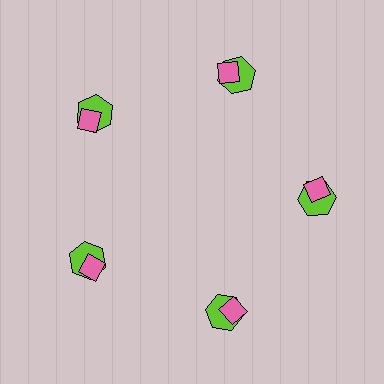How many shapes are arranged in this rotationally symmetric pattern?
There are 10 shapes, arranged in 5 groups of 2.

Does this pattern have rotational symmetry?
Yes, this pattern has 5-fold rotational symmetry. It looks the same after rotating 72 degrees around the center.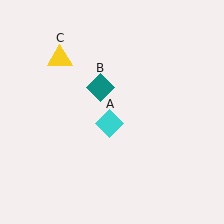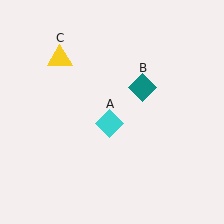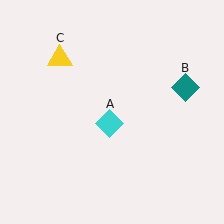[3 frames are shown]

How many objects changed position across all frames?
1 object changed position: teal diamond (object B).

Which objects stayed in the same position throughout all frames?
Cyan diamond (object A) and yellow triangle (object C) remained stationary.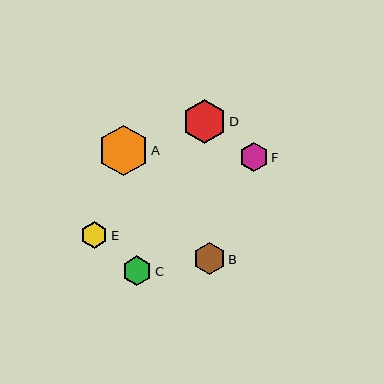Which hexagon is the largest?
Hexagon A is the largest with a size of approximately 51 pixels.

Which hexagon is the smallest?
Hexagon E is the smallest with a size of approximately 27 pixels.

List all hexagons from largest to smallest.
From largest to smallest: A, D, B, C, F, E.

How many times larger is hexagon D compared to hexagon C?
Hexagon D is approximately 1.5 times the size of hexagon C.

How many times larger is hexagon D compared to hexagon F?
Hexagon D is approximately 1.6 times the size of hexagon F.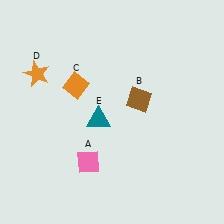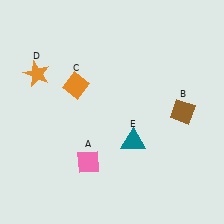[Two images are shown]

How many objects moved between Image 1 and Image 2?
2 objects moved between the two images.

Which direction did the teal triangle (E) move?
The teal triangle (E) moved right.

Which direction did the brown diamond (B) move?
The brown diamond (B) moved right.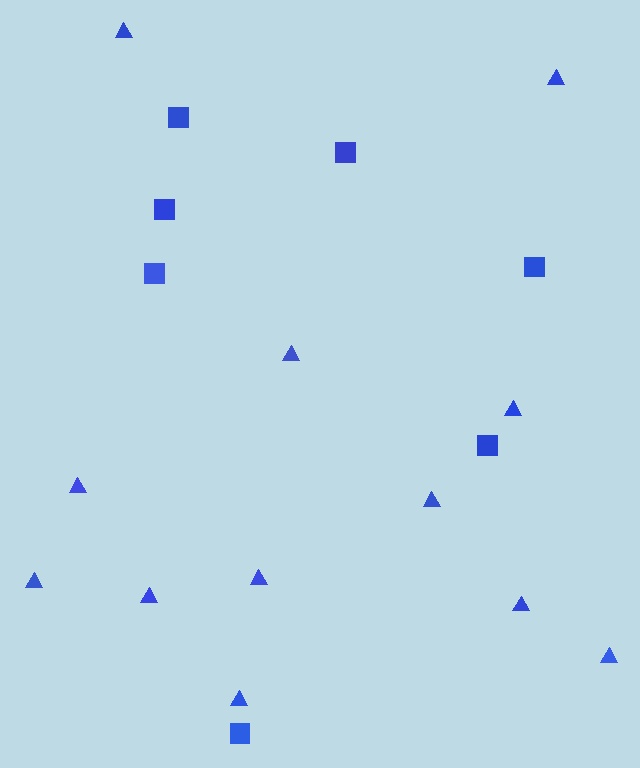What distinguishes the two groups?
There are 2 groups: one group of squares (7) and one group of triangles (12).